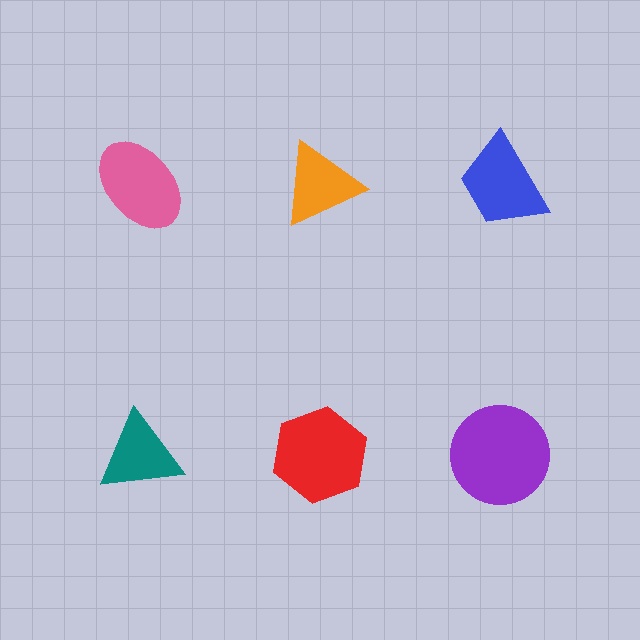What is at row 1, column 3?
A blue trapezoid.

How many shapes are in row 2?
3 shapes.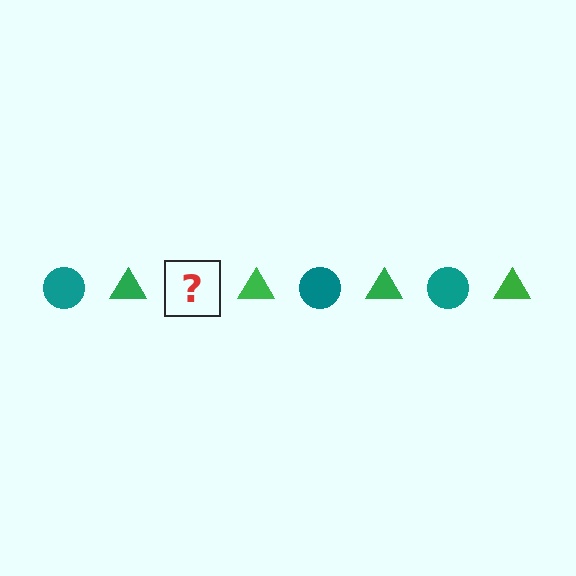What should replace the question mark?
The question mark should be replaced with a teal circle.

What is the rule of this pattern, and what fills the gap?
The rule is that the pattern alternates between teal circle and green triangle. The gap should be filled with a teal circle.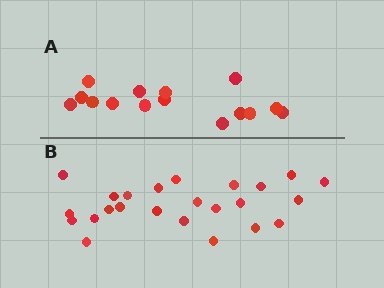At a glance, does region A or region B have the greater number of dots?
Region B (the bottom region) has more dots.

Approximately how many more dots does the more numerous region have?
Region B has roughly 8 or so more dots than region A.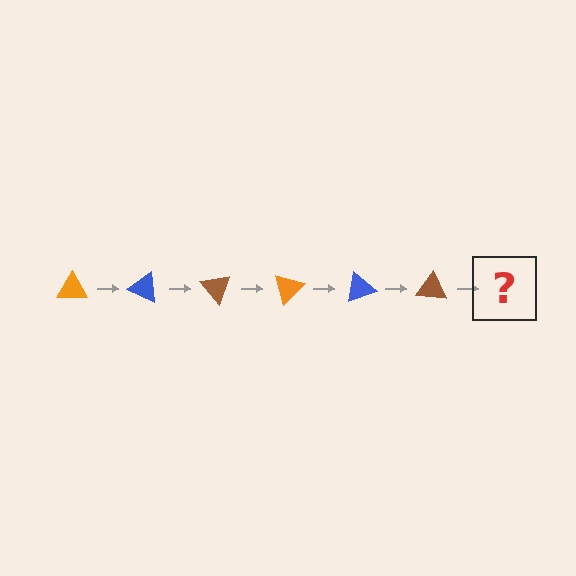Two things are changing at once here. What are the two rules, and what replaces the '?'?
The two rules are that it rotates 25 degrees each step and the color cycles through orange, blue, and brown. The '?' should be an orange triangle, rotated 150 degrees from the start.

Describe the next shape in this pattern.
It should be an orange triangle, rotated 150 degrees from the start.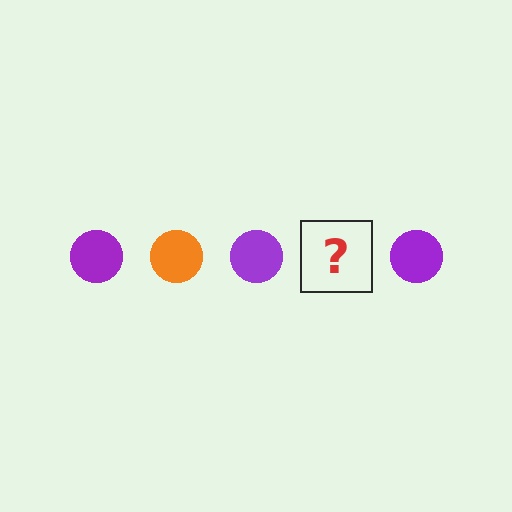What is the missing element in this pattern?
The missing element is an orange circle.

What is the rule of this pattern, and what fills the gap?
The rule is that the pattern cycles through purple, orange circles. The gap should be filled with an orange circle.